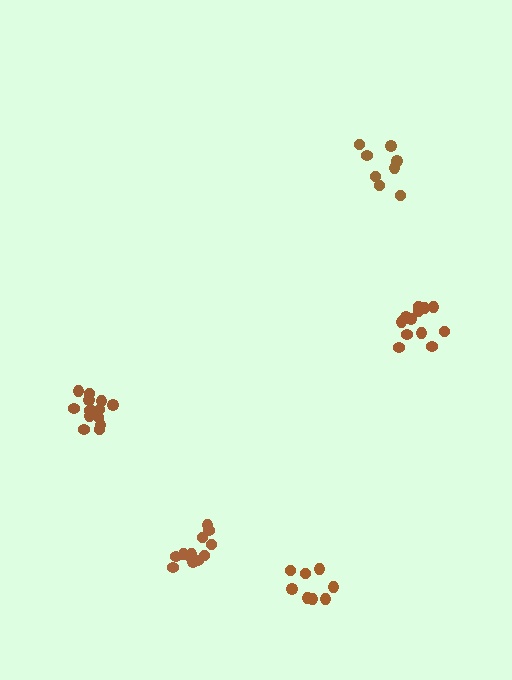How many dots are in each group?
Group 1: 12 dots, Group 2: 13 dots, Group 3: 8 dots, Group 4: 8 dots, Group 5: 14 dots (55 total).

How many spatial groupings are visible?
There are 5 spatial groupings.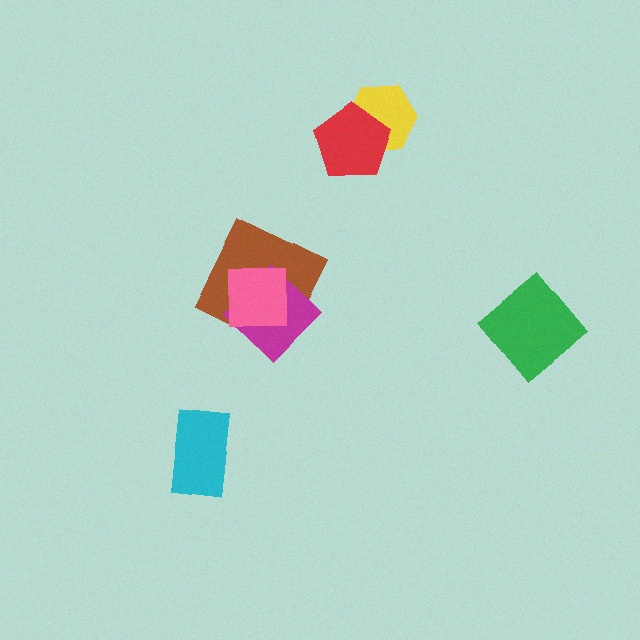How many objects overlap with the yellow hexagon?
1 object overlaps with the yellow hexagon.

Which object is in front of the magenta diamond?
The pink square is in front of the magenta diamond.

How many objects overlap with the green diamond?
0 objects overlap with the green diamond.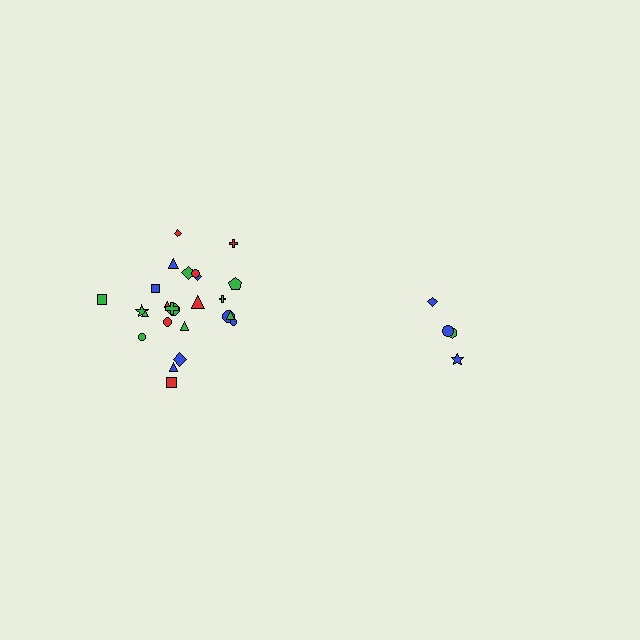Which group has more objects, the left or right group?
The left group.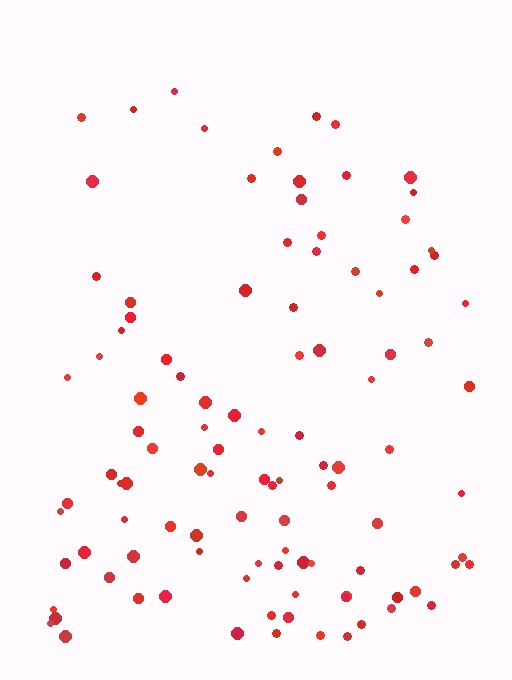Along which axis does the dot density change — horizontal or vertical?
Vertical.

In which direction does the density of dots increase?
From top to bottom, with the bottom side densest.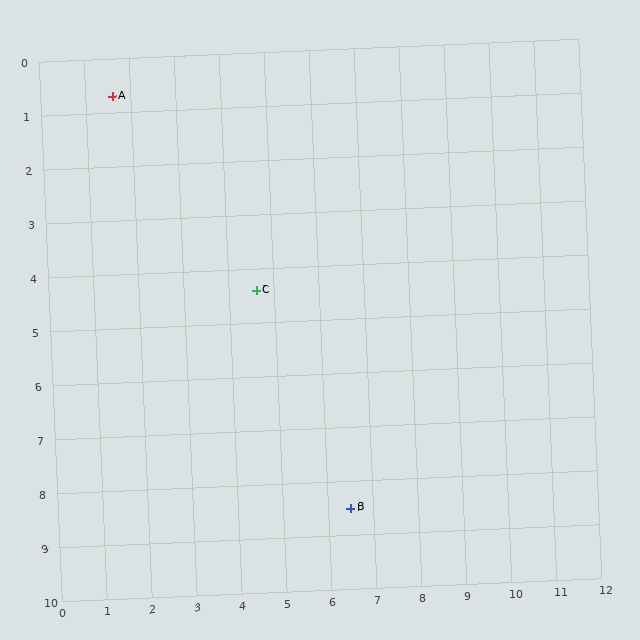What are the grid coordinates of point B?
Point B is at approximately (6.5, 8.5).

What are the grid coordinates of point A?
Point A is at approximately (1.6, 0.7).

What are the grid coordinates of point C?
Point C is at approximately (4.6, 4.4).